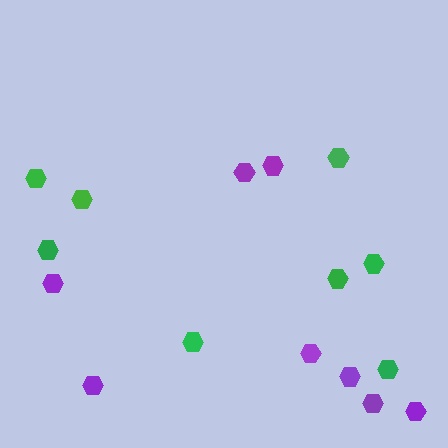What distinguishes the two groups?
There are 2 groups: one group of green hexagons (8) and one group of purple hexagons (8).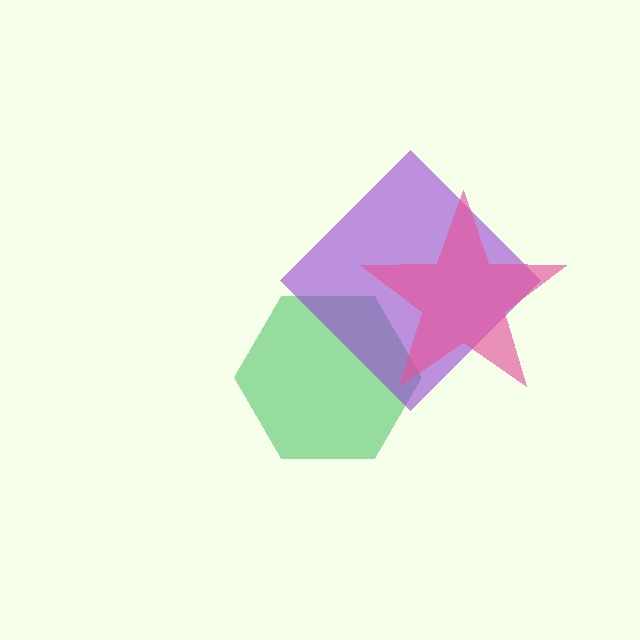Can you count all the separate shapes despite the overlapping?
Yes, there are 3 separate shapes.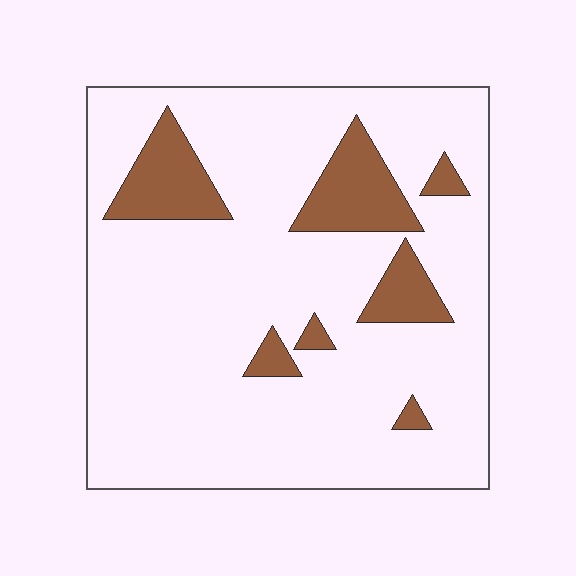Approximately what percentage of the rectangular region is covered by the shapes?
Approximately 15%.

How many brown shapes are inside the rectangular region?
7.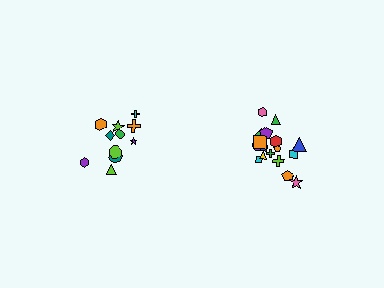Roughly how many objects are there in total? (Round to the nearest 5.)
Roughly 30 objects in total.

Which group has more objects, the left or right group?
The right group.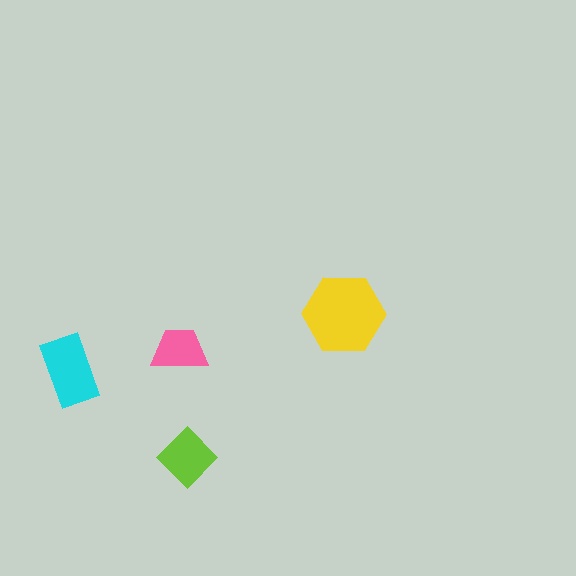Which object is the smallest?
The pink trapezoid.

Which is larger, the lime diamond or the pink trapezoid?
The lime diamond.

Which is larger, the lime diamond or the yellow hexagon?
The yellow hexagon.